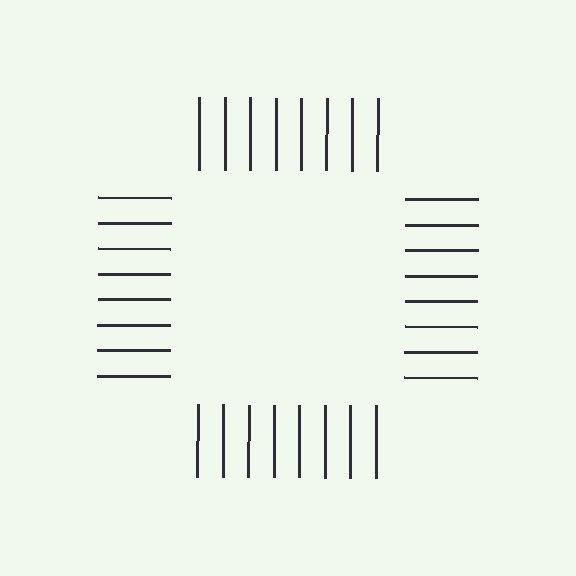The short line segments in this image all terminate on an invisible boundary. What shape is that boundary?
An illusory square — the line segments terminate on its edges but no continuous stroke is drawn.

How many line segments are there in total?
32 — 8 along each of the 4 edges.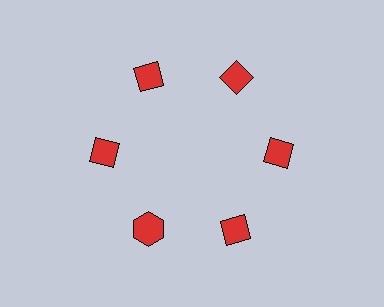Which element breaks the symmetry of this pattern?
The red hexagon at roughly the 7 o'clock position breaks the symmetry. All other shapes are red diamonds.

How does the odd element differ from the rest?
It has a different shape: hexagon instead of diamond.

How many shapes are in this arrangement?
There are 6 shapes arranged in a ring pattern.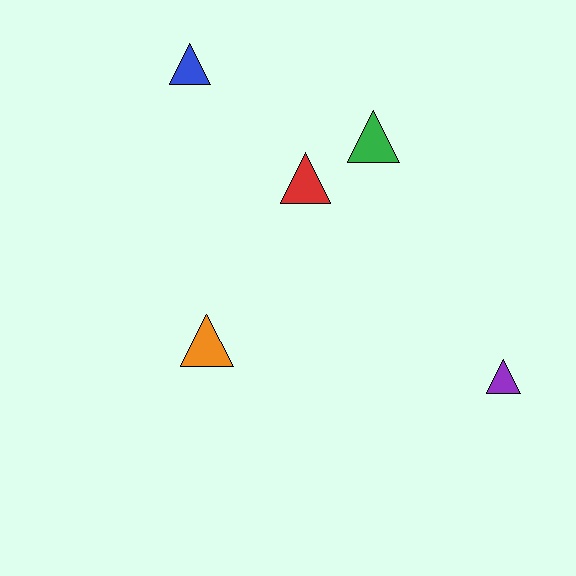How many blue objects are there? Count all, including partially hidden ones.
There is 1 blue object.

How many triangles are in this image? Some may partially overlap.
There are 5 triangles.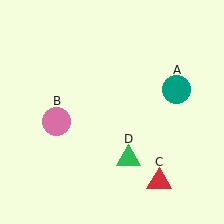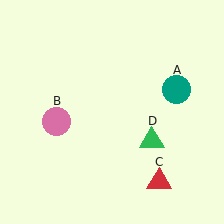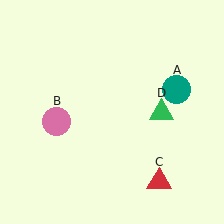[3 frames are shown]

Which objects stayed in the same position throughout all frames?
Teal circle (object A) and pink circle (object B) and red triangle (object C) remained stationary.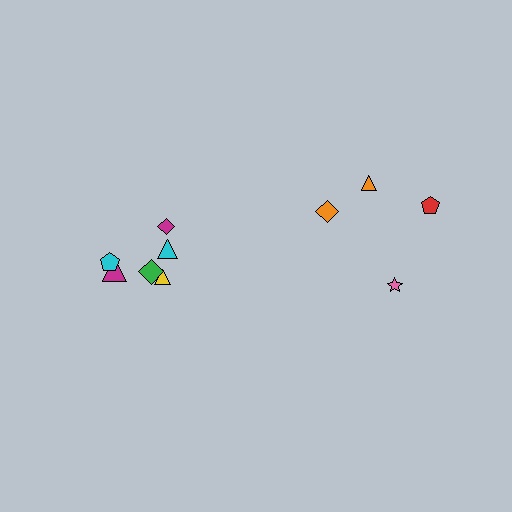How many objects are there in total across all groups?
There are 10 objects.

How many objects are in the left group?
There are 6 objects.